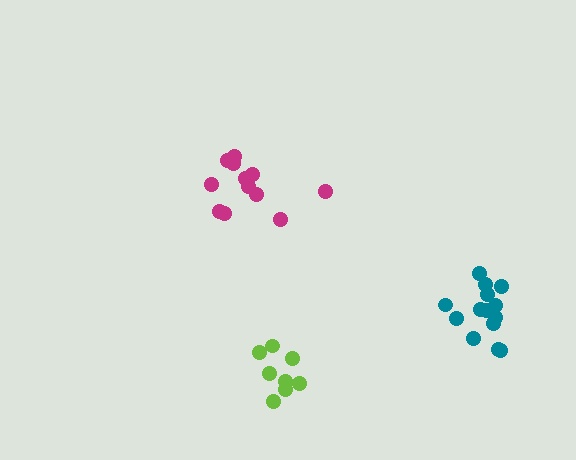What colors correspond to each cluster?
The clusters are colored: teal, magenta, lime.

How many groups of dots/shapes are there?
There are 3 groups.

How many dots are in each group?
Group 1: 14 dots, Group 2: 12 dots, Group 3: 8 dots (34 total).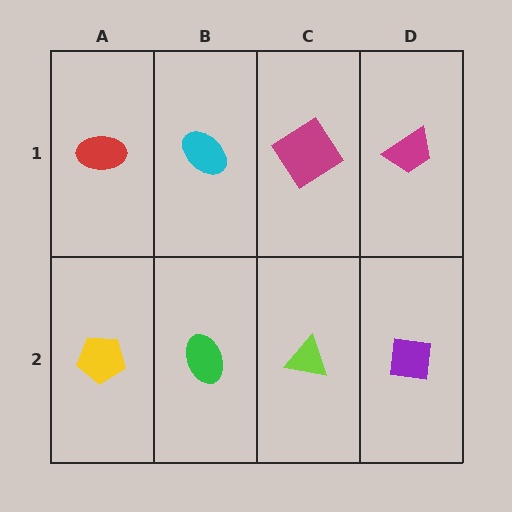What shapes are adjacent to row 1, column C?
A lime triangle (row 2, column C), a cyan ellipse (row 1, column B), a magenta trapezoid (row 1, column D).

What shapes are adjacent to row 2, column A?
A red ellipse (row 1, column A), a green ellipse (row 2, column B).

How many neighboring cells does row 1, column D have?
2.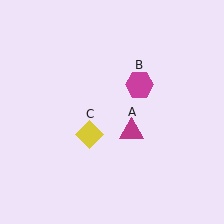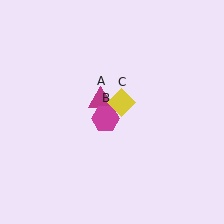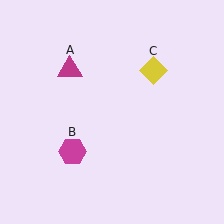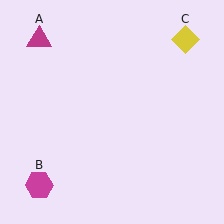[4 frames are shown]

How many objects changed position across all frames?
3 objects changed position: magenta triangle (object A), magenta hexagon (object B), yellow diamond (object C).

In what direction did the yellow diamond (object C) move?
The yellow diamond (object C) moved up and to the right.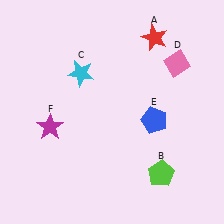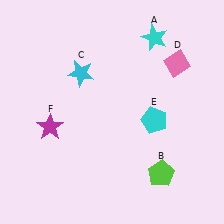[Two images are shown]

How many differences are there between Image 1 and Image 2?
There are 2 differences between the two images.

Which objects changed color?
A changed from red to cyan. E changed from blue to cyan.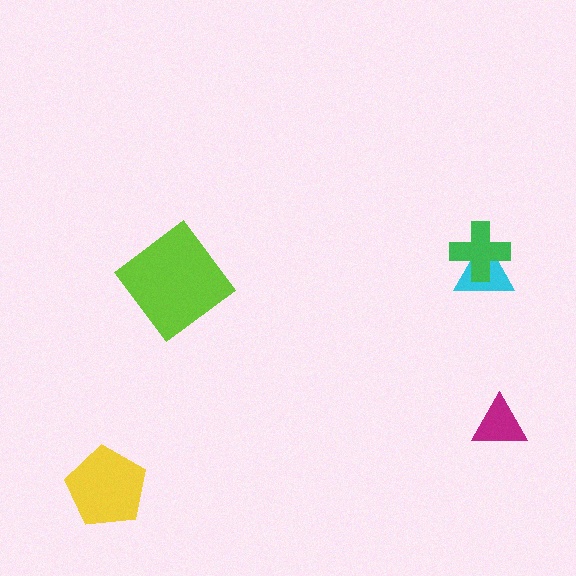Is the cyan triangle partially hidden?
Yes, it is partially covered by another shape.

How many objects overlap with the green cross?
1 object overlaps with the green cross.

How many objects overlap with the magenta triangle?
0 objects overlap with the magenta triangle.